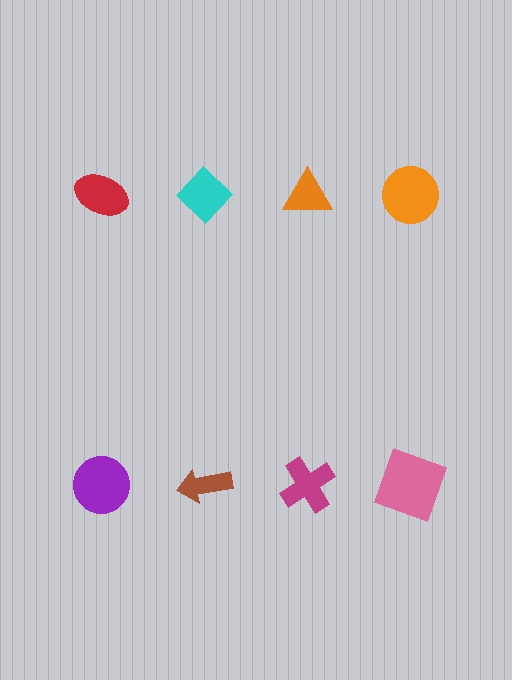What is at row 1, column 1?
A red ellipse.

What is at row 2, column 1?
A purple circle.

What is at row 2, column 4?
A pink square.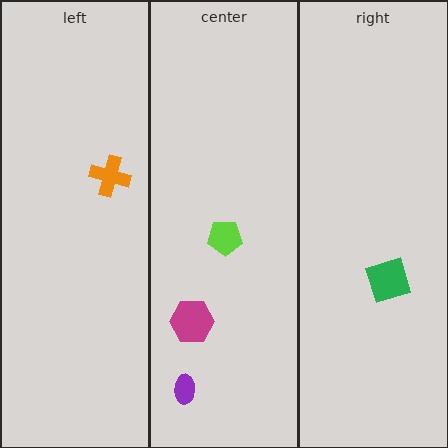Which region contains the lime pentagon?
The center region.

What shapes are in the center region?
The magenta hexagon, the lime pentagon, the purple ellipse.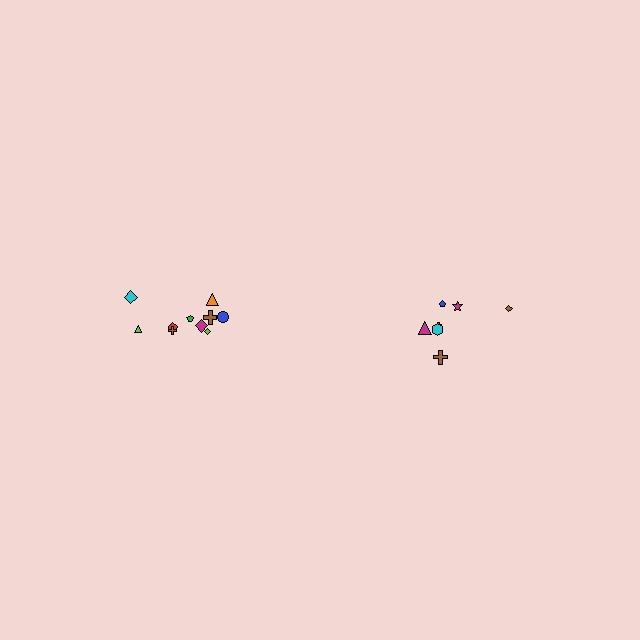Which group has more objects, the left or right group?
The left group.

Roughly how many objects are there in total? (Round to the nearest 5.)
Roughly 15 objects in total.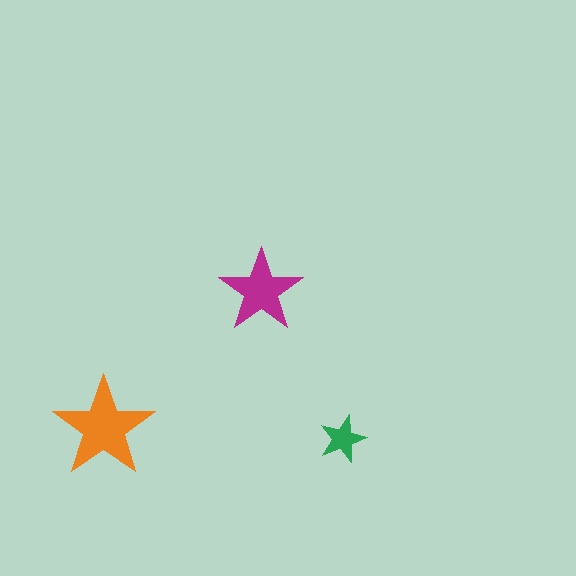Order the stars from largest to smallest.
the orange one, the magenta one, the green one.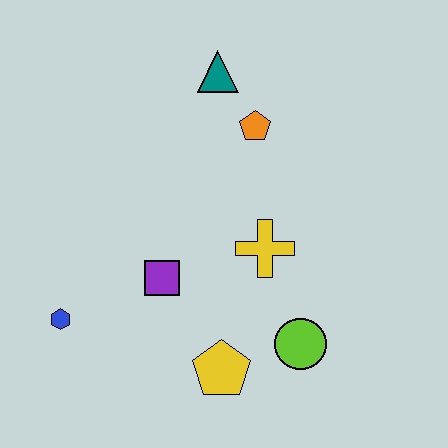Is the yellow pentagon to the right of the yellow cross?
No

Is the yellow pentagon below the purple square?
Yes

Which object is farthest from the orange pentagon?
The blue hexagon is farthest from the orange pentagon.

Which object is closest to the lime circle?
The yellow pentagon is closest to the lime circle.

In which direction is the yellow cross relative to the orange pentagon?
The yellow cross is below the orange pentagon.